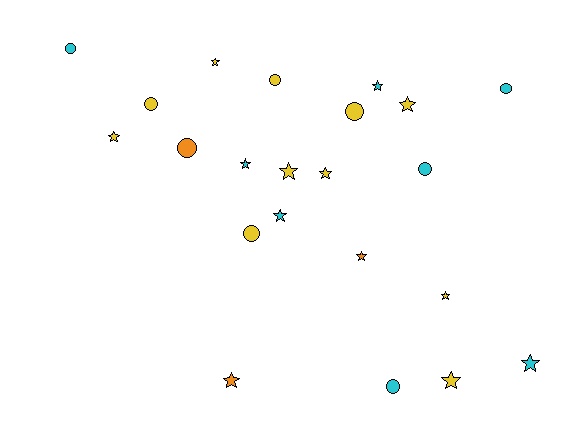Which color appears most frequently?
Yellow, with 11 objects.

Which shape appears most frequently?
Star, with 13 objects.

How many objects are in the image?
There are 22 objects.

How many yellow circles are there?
There are 4 yellow circles.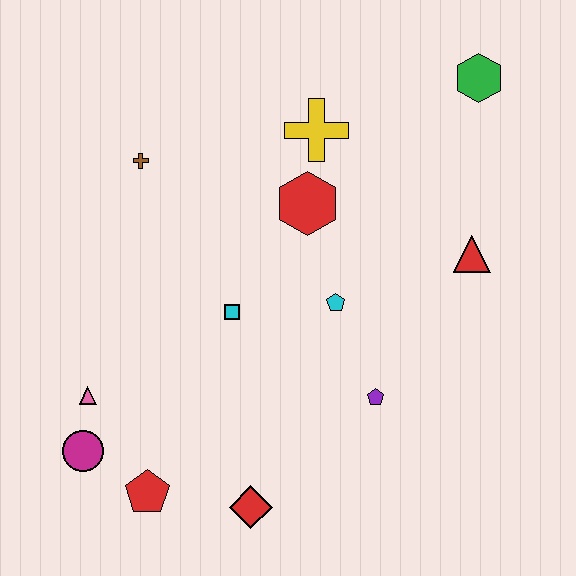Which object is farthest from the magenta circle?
The green hexagon is farthest from the magenta circle.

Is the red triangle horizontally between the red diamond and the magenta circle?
No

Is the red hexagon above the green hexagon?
No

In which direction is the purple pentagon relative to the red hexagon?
The purple pentagon is below the red hexagon.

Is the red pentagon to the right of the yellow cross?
No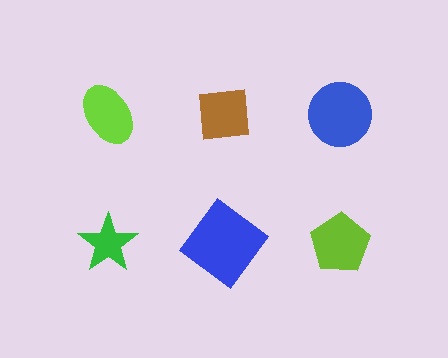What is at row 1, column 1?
A lime ellipse.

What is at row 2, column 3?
A lime pentagon.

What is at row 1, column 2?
A brown square.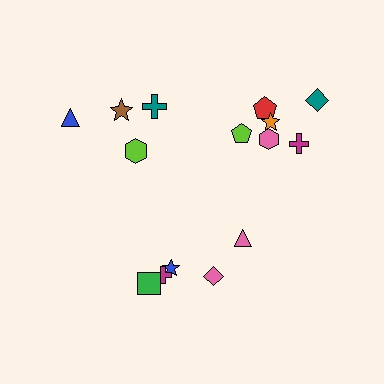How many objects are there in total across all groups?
There are 15 objects.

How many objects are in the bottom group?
There are 5 objects.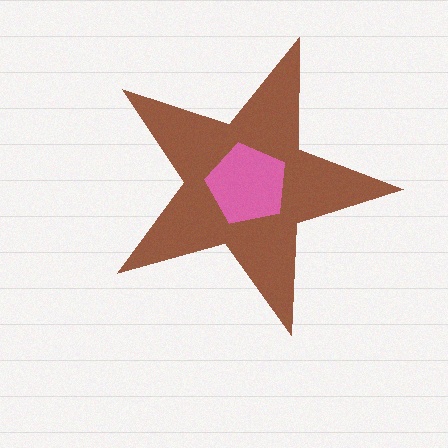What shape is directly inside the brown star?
The pink pentagon.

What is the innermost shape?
The pink pentagon.